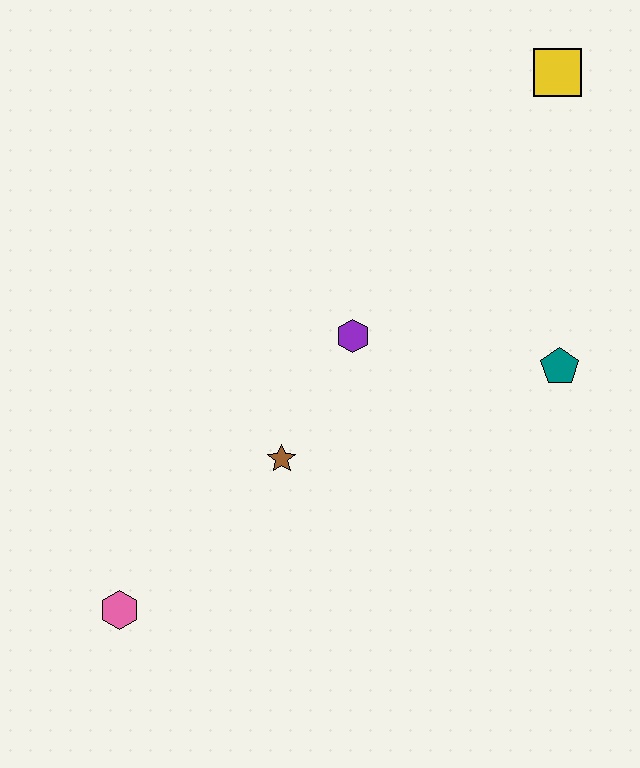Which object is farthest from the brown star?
The yellow square is farthest from the brown star.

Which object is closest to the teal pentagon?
The purple hexagon is closest to the teal pentagon.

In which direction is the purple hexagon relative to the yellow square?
The purple hexagon is below the yellow square.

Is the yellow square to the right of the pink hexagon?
Yes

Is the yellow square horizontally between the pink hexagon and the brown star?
No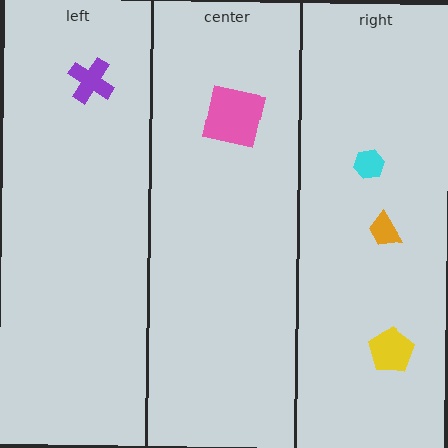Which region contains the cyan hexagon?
The right region.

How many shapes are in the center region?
1.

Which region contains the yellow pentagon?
The right region.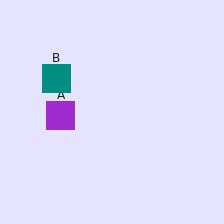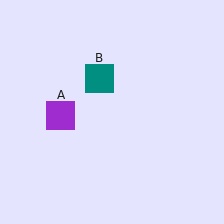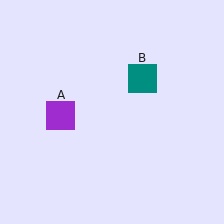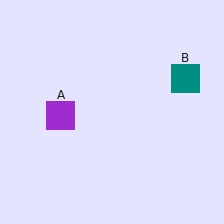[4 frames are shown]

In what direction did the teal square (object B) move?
The teal square (object B) moved right.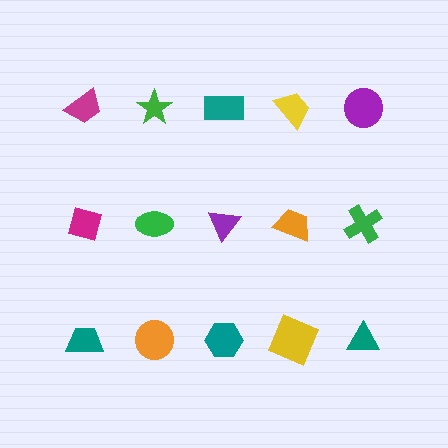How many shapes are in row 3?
5 shapes.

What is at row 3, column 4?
A yellow square.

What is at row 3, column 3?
A teal hexagon.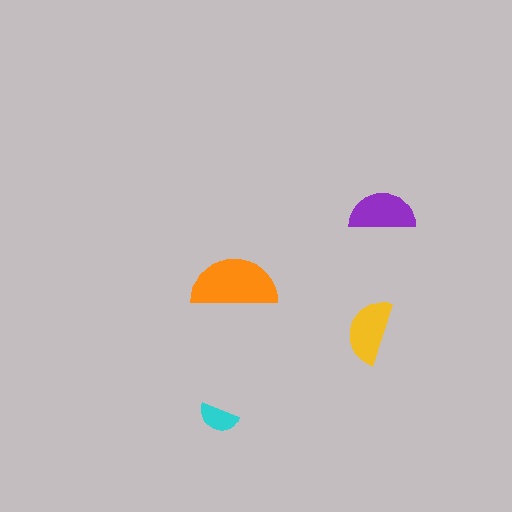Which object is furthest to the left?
The cyan semicircle is leftmost.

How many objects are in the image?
There are 4 objects in the image.